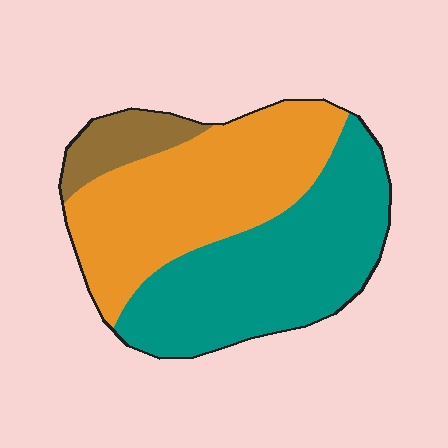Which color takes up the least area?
Brown, at roughly 10%.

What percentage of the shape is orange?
Orange takes up between a quarter and a half of the shape.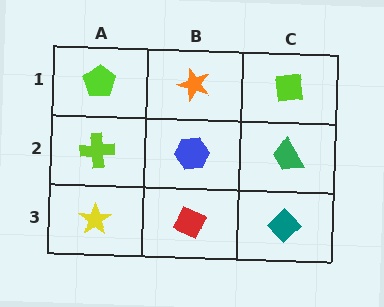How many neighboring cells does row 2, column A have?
3.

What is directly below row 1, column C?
A green trapezoid.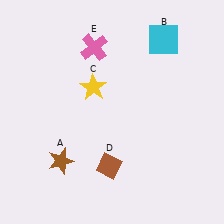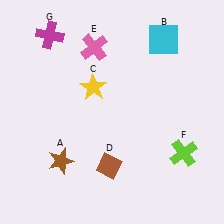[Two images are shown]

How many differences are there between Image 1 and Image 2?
There are 2 differences between the two images.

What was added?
A lime cross (F), a magenta cross (G) were added in Image 2.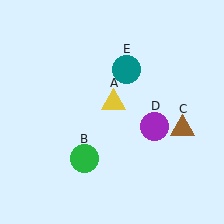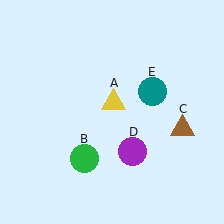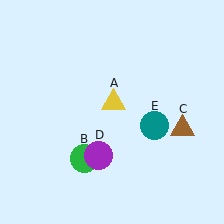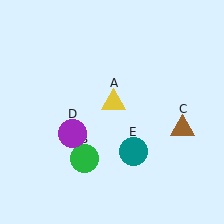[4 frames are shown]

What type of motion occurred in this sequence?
The purple circle (object D), teal circle (object E) rotated clockwise around the center of the scene.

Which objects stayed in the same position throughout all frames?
Yellow triangle (object A) and green circle (object B) and brown triangle (object C) remained stationary.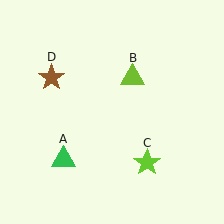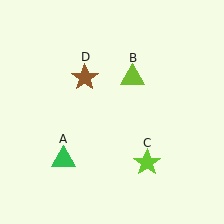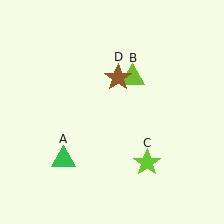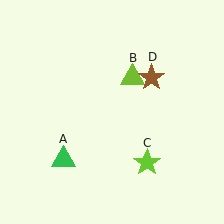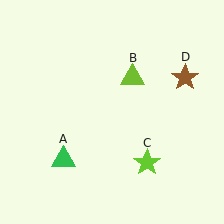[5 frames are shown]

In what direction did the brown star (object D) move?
The brown star (object D) moved right.